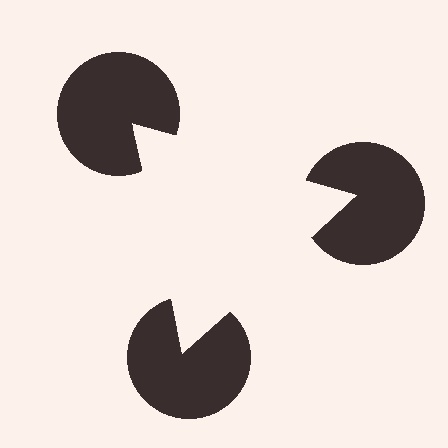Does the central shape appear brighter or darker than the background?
It typically appears slightly brighter than the background, even though no actual brightness change is drawn.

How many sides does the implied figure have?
3 sides.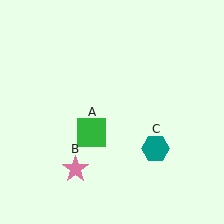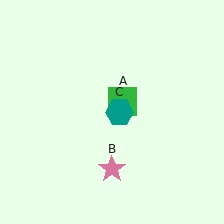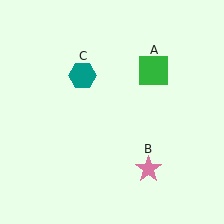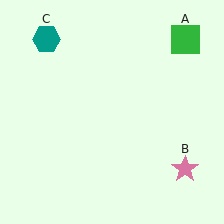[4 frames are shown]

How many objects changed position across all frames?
3 objects changed position: green square (object A), pink star (object B), teal hexagon (object C).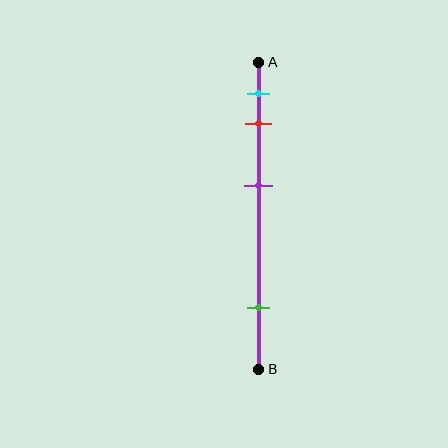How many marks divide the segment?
There are 4 marks dividing the segment.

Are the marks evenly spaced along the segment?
No, the marks are not evenly spaced.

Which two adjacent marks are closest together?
The cyan and red marks are the closest adjacent pair.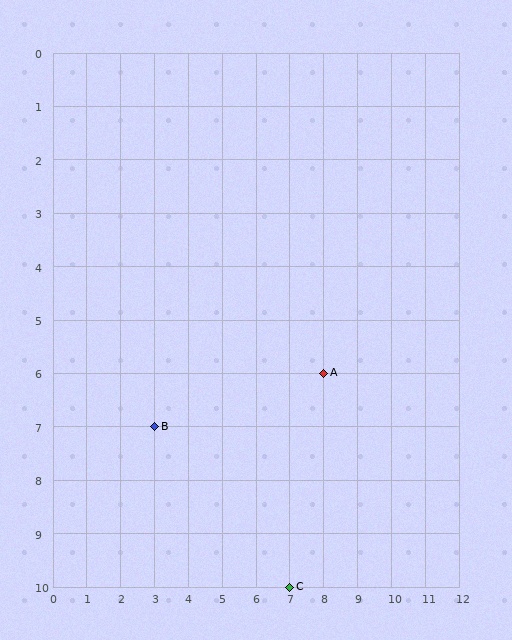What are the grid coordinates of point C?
Point C is at grid coordinates (7, 10).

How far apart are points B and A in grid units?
Points B and A are 5 columns and 1 row apart (about 5.1 grid units diagonally).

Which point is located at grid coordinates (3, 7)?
Point B is at (3, 7).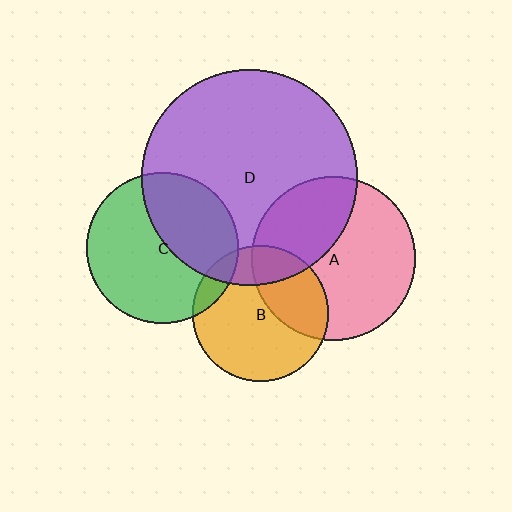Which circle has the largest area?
Circle D (purple).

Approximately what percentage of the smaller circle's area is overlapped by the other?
Approximately 10%.